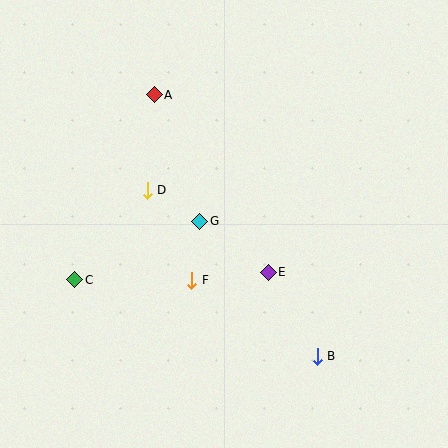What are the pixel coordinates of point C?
Point C is at (75, 280).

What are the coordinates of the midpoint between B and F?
The midpoint between B and F is at (254, 318).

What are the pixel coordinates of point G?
Point G is at (200, 221).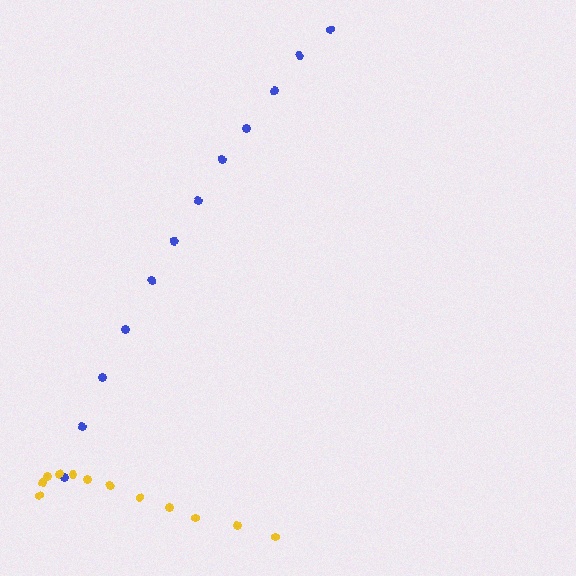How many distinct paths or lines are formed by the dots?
There are 2 distinct paths.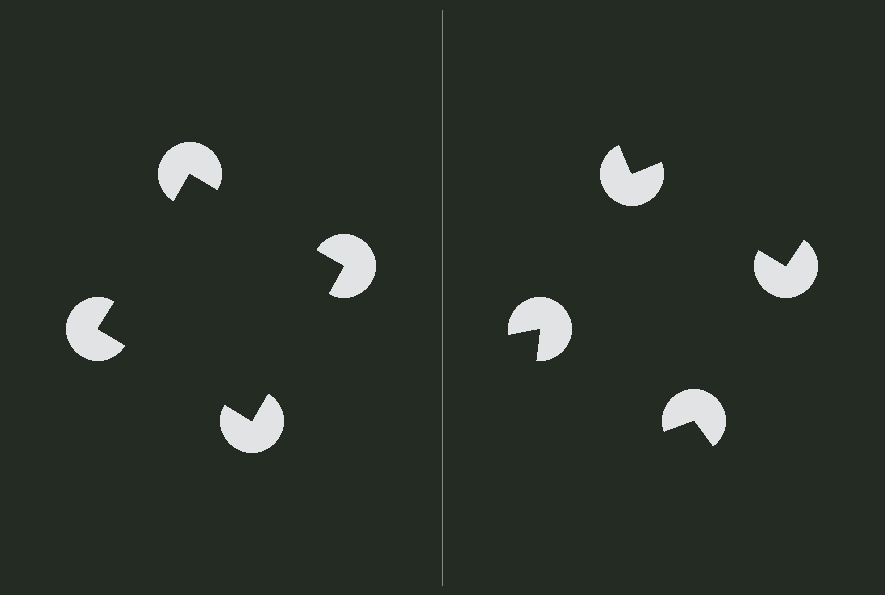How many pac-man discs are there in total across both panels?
8 — 4 on each side.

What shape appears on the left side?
An illusory square.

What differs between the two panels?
The pac-man discs are positioned identically on both sides; only the wedge orientations differ. On the left they align to a square; on the right they are misaligned.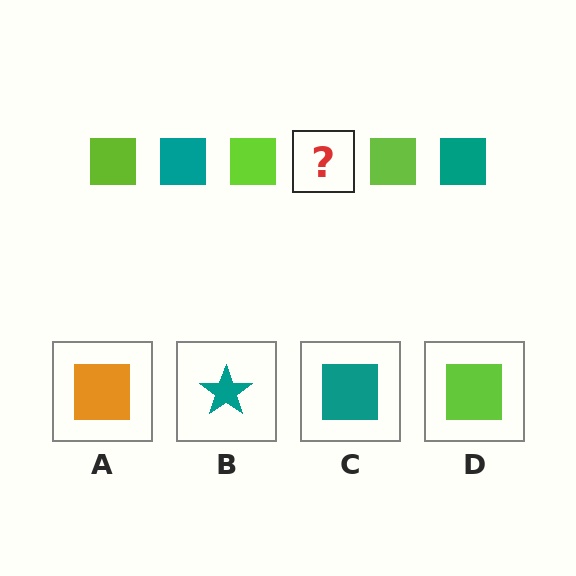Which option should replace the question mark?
Option C.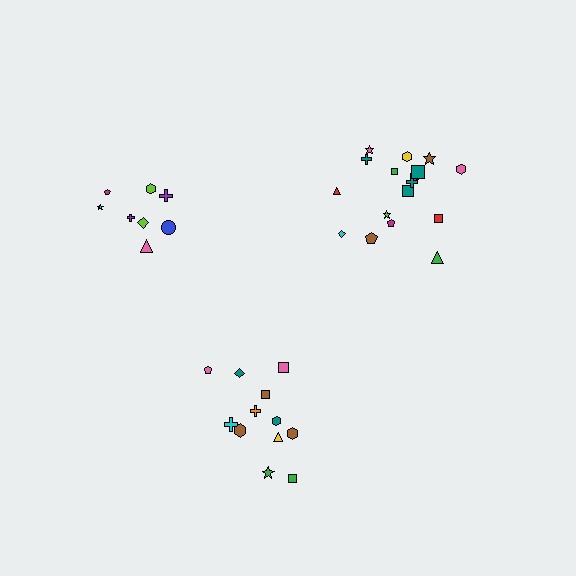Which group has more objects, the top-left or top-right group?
The top-right group.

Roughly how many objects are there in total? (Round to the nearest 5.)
Roughly 40 objects in total.